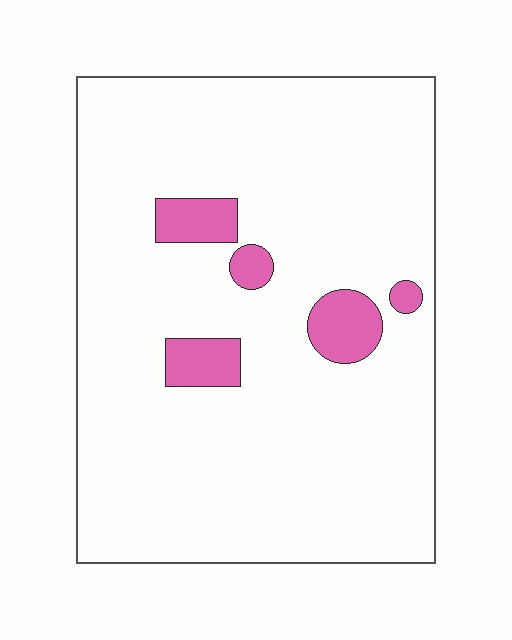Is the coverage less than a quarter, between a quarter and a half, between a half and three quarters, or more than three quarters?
Less than a quarter.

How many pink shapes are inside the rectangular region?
5.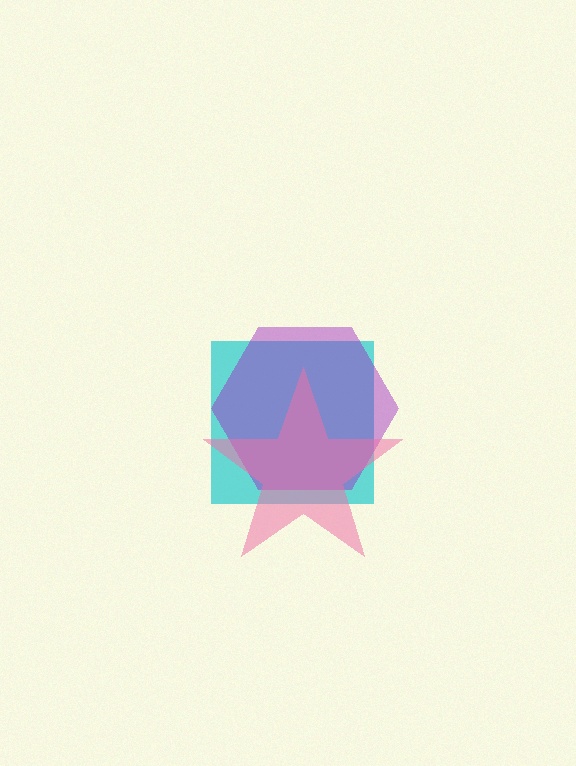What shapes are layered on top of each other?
The layered shapes are: a cyan square, a purple hexagon, a pink star.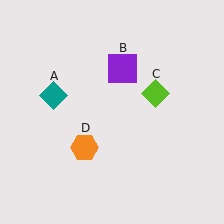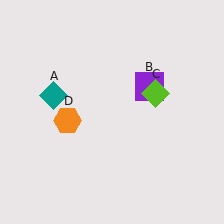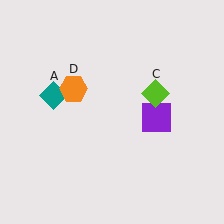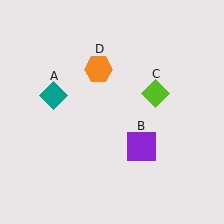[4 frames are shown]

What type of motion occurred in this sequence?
The purple square (object B), orange hexagon (object D) rotated clockwise around the center of the scene.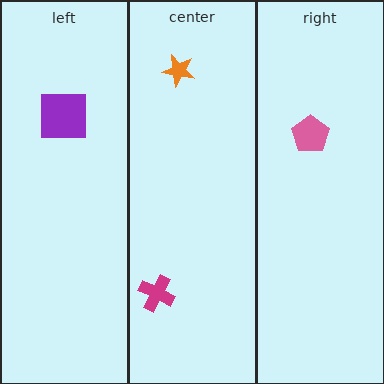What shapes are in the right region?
The pink pentagon.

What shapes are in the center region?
The orange star, the magenta cross.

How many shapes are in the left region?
1.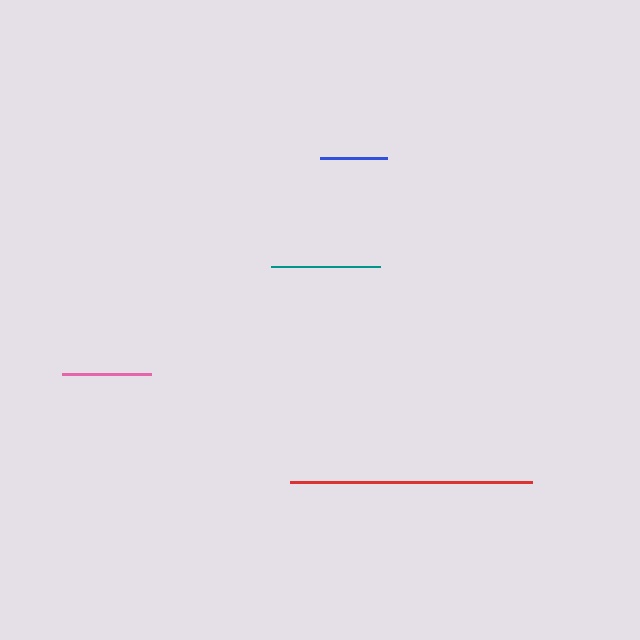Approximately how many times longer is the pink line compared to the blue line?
The pink line is approximately 1.3 times the length of the blue line.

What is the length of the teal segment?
The teal segment is approximately 109 pixels long.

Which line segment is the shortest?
The blue line is the shortest at approximately 67 pixels.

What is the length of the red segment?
The red segment is approximately 242 pixels long.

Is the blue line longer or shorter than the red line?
The red line is longer than the blue line.